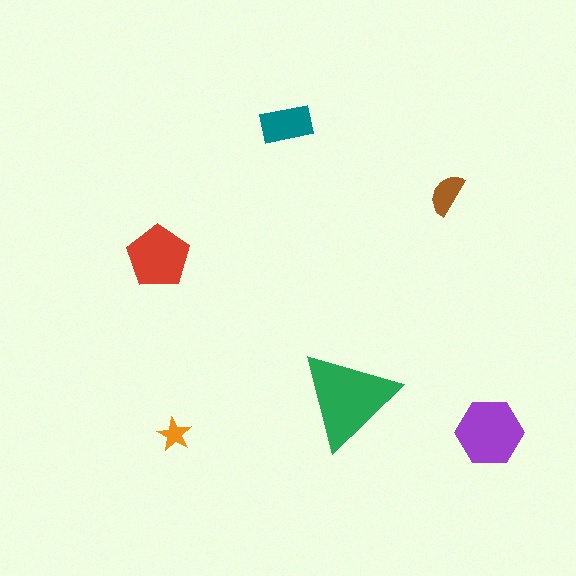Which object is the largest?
The green triangle.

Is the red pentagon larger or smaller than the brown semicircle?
Larger.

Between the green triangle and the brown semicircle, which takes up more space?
The green triangle.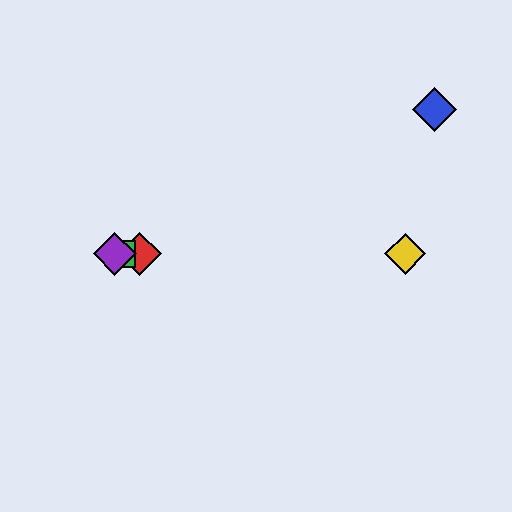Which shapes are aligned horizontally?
The red diamond, the green square, the yellow diamond, the purple diamond are aligned horizontally.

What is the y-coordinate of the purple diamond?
The purple diamond is at y≈254.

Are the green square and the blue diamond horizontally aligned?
No, the green square is at y≈254 and the blue diamond is at y≈110.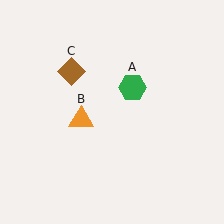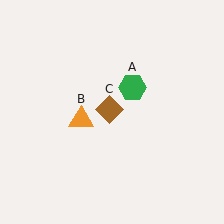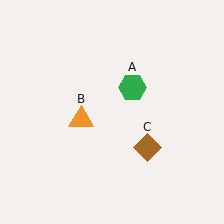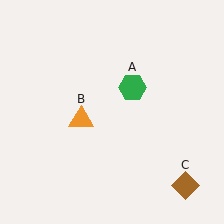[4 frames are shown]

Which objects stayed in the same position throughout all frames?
Green hexagon (object A) and orange triangle (object B) remained stationary.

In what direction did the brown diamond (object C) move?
The brown diamond (object C) moved down and to the right.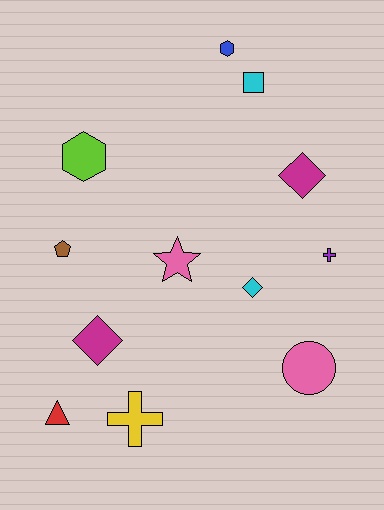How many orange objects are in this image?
There are no orange objects.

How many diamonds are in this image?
There are 3 diamonds.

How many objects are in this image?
There are 12 objects.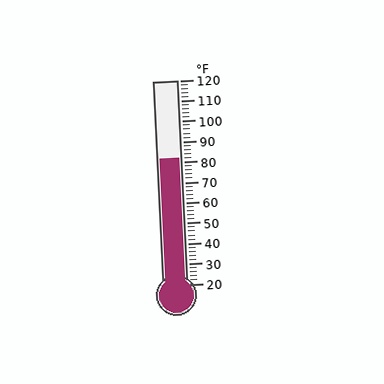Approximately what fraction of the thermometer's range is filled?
The thermometer is filled to approximately 60% of its range.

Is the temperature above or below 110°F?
The temperature is below 110°F.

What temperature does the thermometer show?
The thermometer shows approximately 82°F.